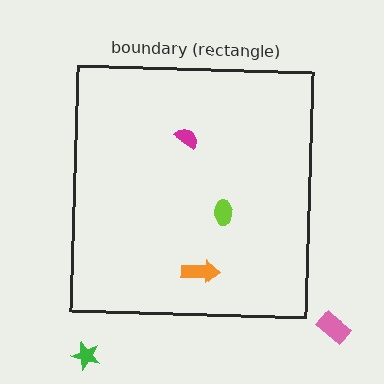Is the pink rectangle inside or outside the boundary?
Outside.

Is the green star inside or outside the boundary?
Outside.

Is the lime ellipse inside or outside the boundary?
Inside.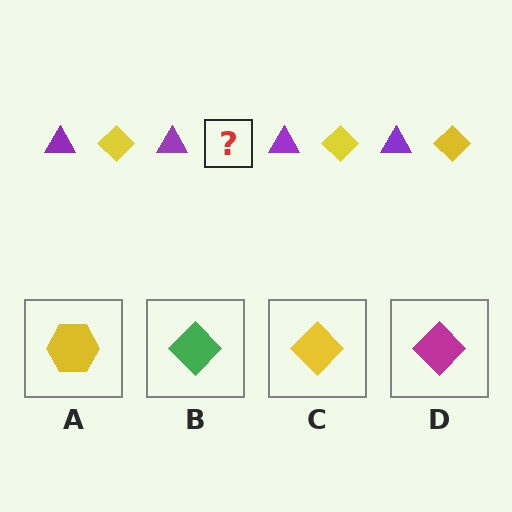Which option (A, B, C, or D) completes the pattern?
C.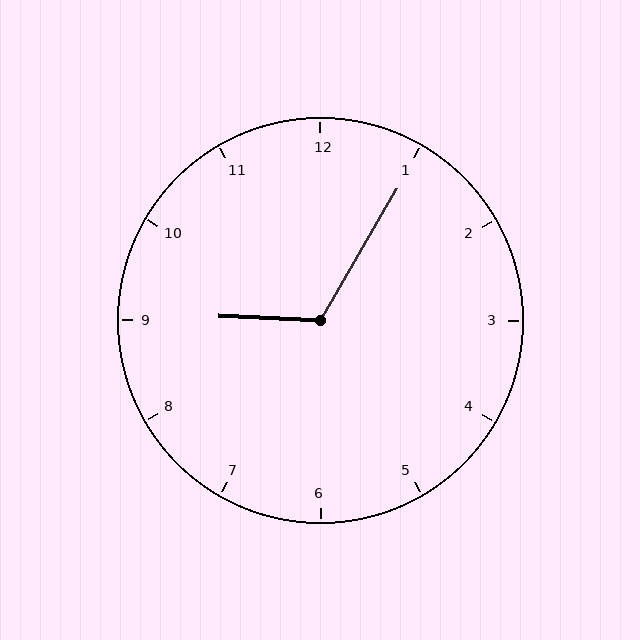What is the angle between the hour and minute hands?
Approximately 118 degrees.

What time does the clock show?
9:05.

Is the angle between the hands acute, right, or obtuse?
It is obtuse.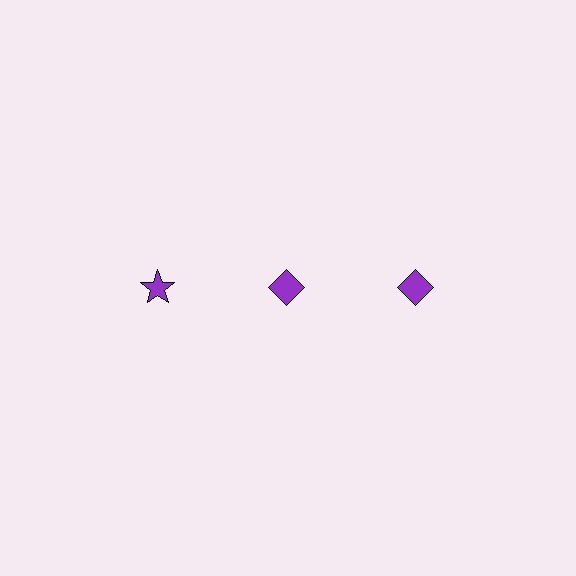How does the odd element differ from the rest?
It has a different shape: star instead of diamond.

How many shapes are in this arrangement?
There are 3 shapes arranged in a grid pattern.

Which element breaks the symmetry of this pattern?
The purple star in the top row, leftmost column breaks the symmetry. All other shapes are purple diamonds.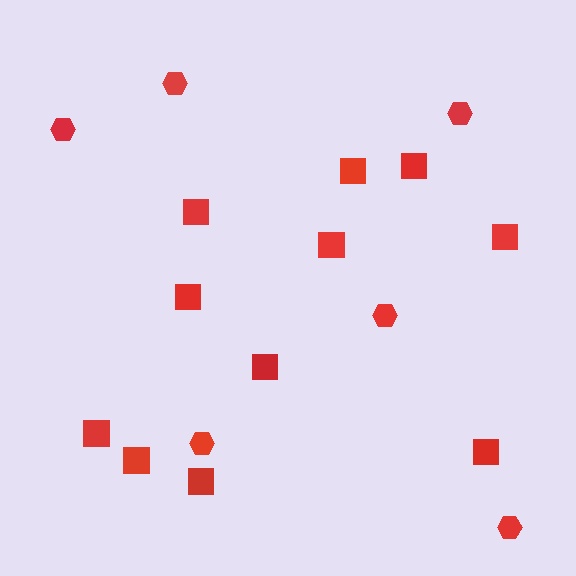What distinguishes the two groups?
There are 2 groups: one group of squares (11) and one group of hexagons (6).